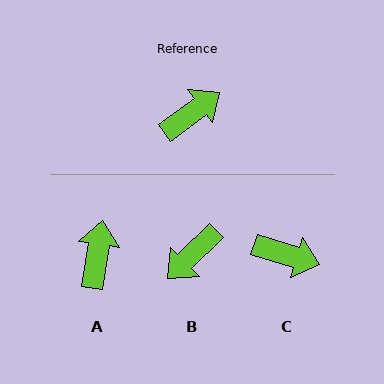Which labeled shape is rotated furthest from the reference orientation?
B, about 172 degrees away.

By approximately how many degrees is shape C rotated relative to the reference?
Approximately 54 degrees clockwise.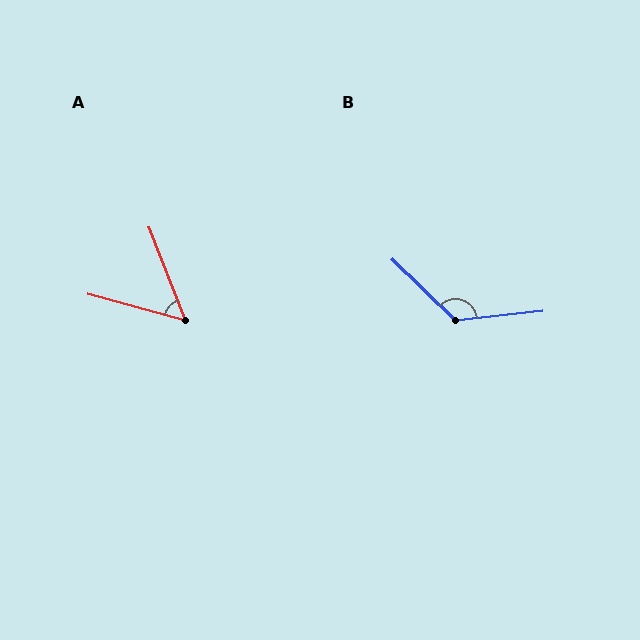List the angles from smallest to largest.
A (53°), B (130°).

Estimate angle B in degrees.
Approximately 130 degrees.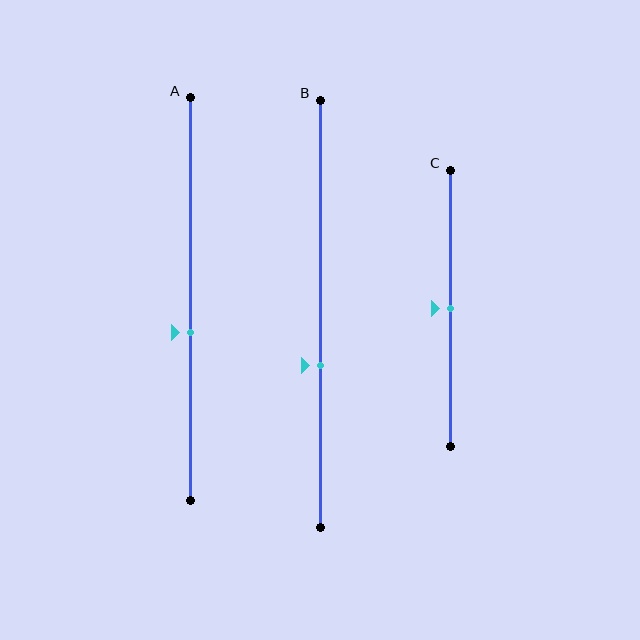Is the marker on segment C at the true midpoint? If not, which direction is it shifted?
Yes, the marker on segment C is at the true midpoint.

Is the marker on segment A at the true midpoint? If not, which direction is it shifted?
No, the marker on segment A is shifted downward by about 8% of the segment length.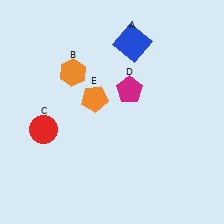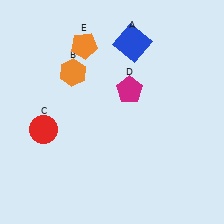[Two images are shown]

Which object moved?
The orange pentagon (E) moved up.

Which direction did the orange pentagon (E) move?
The orange pentagon (E) moved up.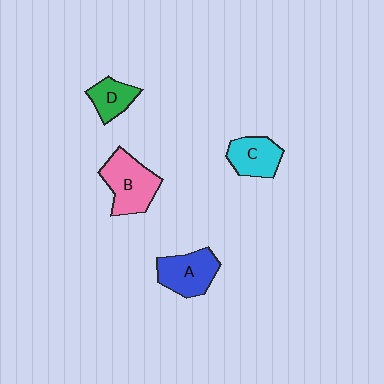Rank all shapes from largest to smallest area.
From largest to smallest: B (pink), A (blue), C (cyan), D (green).